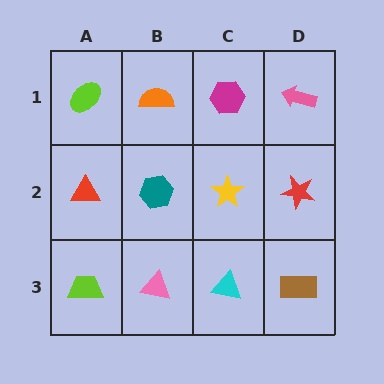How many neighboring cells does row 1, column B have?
3.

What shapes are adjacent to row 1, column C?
A yellow star (row 2, column C), an orange semicircle (row 1, column B), a pink arrow (row 1, column D).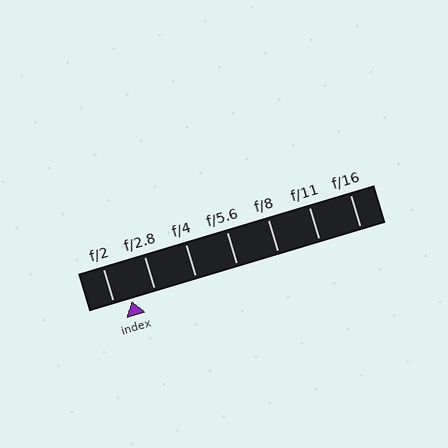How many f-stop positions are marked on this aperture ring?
There are 7 f-stop positions marked.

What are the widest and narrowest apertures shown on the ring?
The widest aperture shown is f/2 and the narrowest is f/16.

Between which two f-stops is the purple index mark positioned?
The index mark is between f/2 and f/2.8.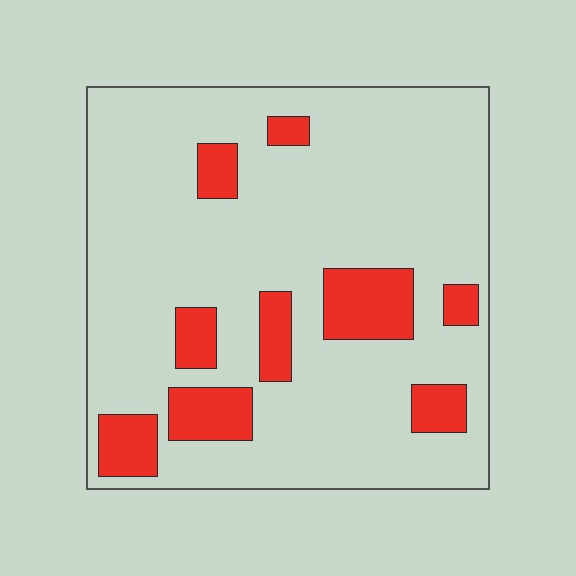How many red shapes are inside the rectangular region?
9.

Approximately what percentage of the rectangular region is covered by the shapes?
Approximately 15%.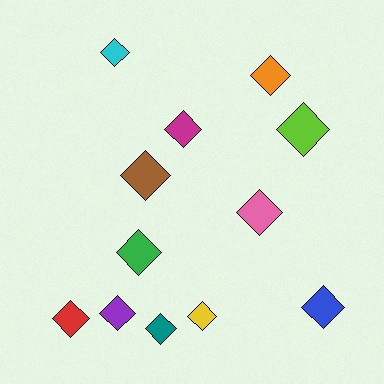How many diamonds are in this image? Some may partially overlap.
There are 12 diamonds.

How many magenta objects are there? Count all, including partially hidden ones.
There is 1 magenta object.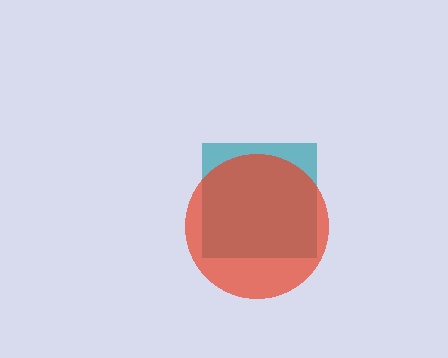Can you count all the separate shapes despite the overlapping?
Yes, there are 2 separate shapes.